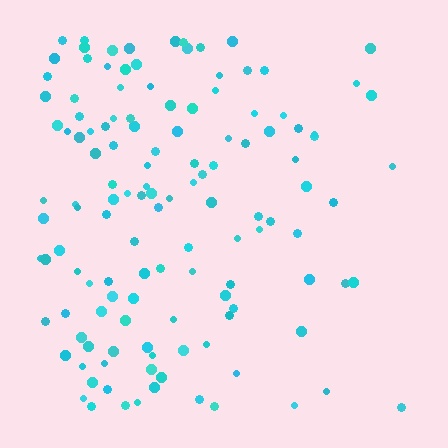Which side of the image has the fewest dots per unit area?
The right.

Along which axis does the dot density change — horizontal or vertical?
Horizontal.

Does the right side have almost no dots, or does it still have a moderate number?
Still a moderate number, just noticeably fewer than the left.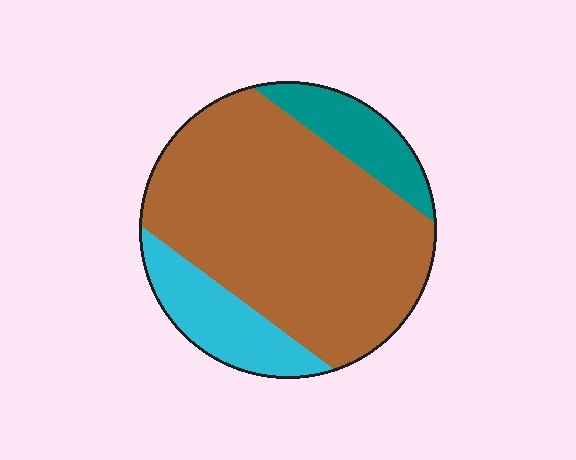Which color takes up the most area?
Brown, at roughly 70%.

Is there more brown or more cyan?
Brown.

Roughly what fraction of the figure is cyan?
Cyan takes up about one sixth (1/6) of the figure.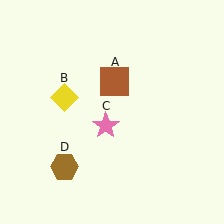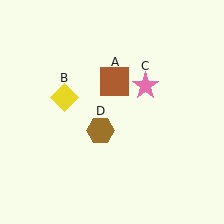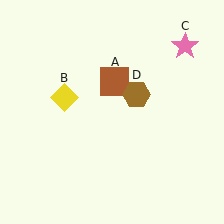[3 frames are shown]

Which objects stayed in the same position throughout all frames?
Brown square (object A) and yellow diamond (object B) remained stationary.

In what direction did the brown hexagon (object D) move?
The brown hexagon (object D) moved up and to the right.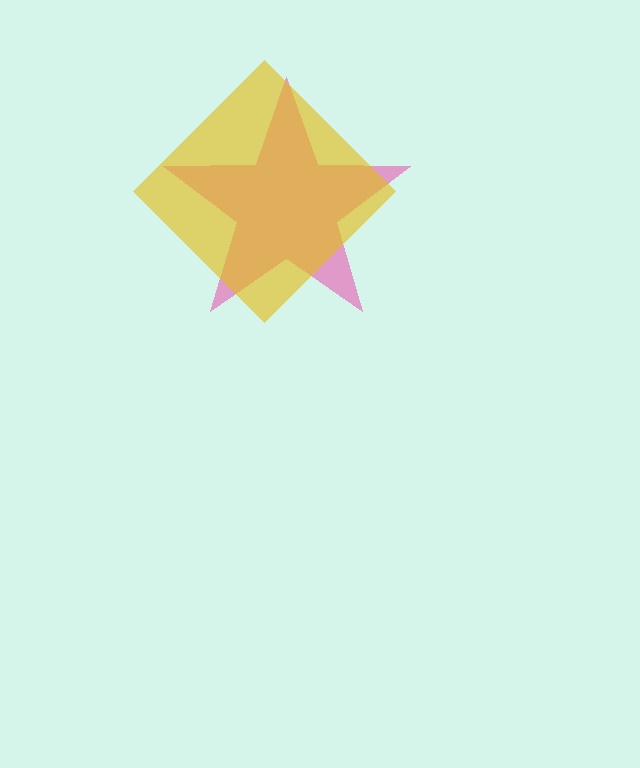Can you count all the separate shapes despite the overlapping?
Yes, there are 2 separate shapes.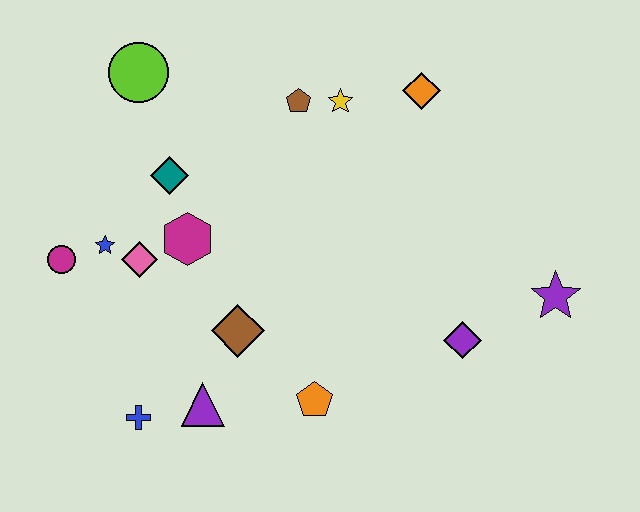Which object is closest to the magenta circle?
The blue star is closest to the magenta circle.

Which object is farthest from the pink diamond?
The purple star is farthest from the pink diamond.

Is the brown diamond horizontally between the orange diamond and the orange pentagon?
No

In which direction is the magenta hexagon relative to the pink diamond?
The magenta hexagon is to the right of the pink diamond.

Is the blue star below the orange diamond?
Yes